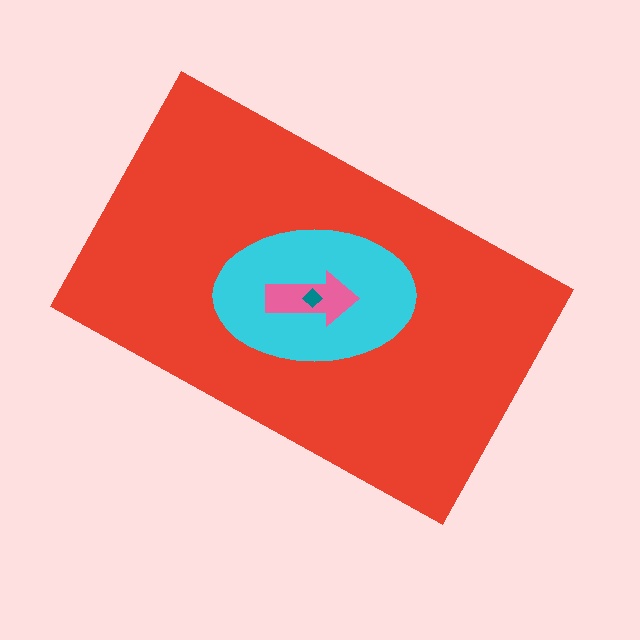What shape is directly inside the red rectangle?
The cyan ellipse.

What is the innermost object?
The teal diamond.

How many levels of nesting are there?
4.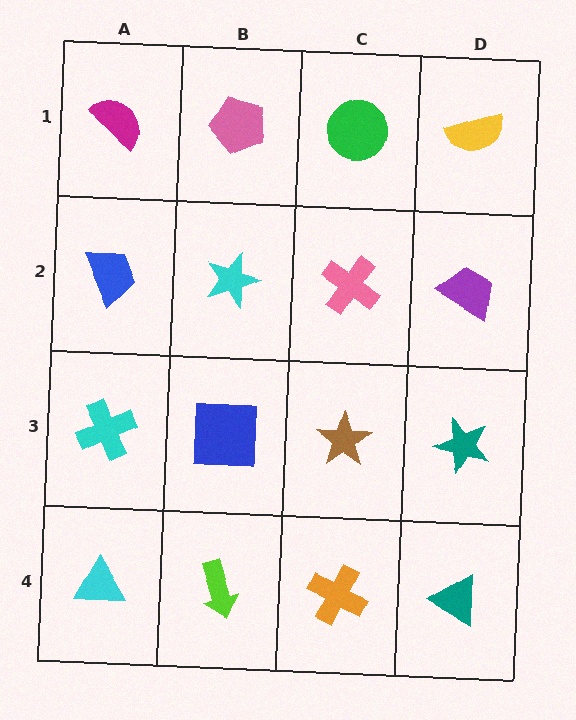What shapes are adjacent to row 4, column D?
A teal star (row 3, column D), an orange cross (row 4, column C).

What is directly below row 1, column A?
A blue trapezoid.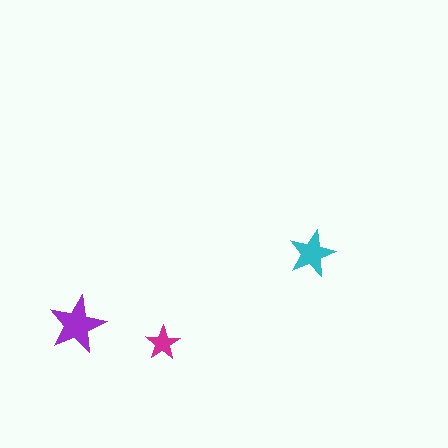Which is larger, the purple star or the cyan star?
The purple one.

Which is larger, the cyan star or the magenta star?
The cyan one.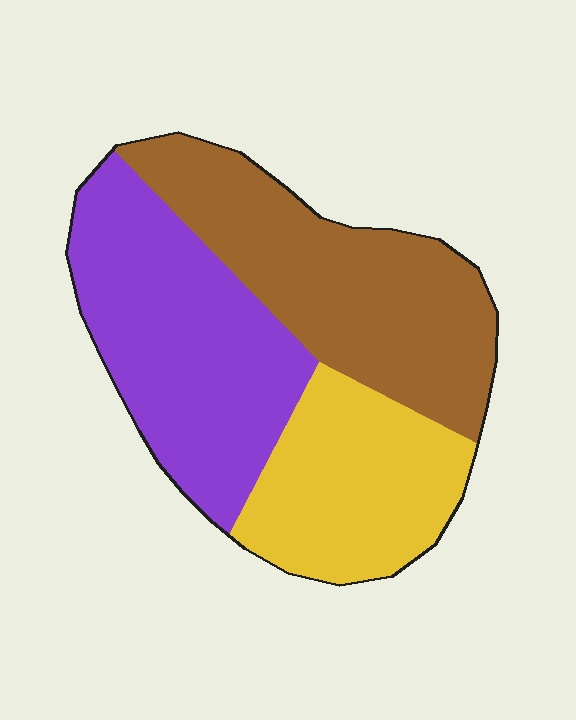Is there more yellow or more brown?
Brown.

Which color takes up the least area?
Yellow, at roughly 25%.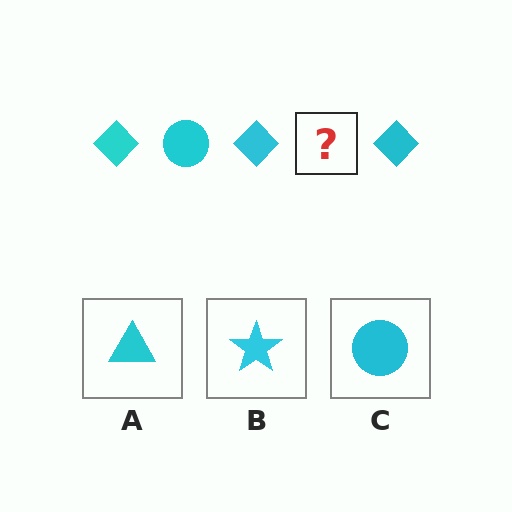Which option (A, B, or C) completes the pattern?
C.